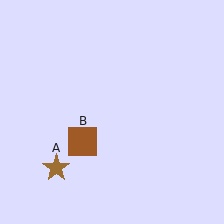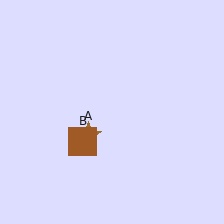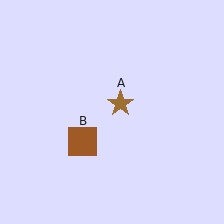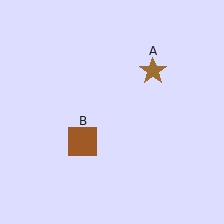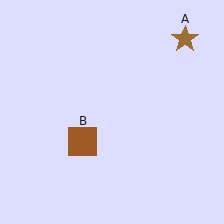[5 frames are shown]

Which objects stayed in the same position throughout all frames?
Brown square (object B) remained stationary.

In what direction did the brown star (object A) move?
The brown star (object A) moved up and to the right.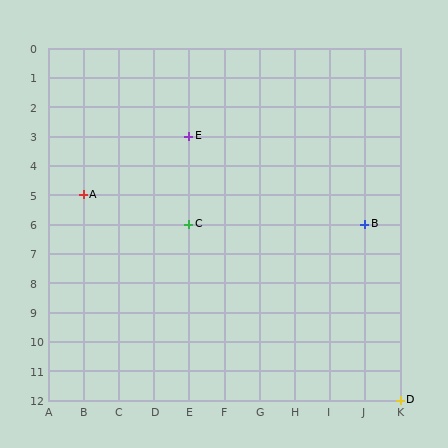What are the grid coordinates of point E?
Point E is at grid coordinates (E, 3).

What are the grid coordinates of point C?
Point C is at grid coordinates (E, 6).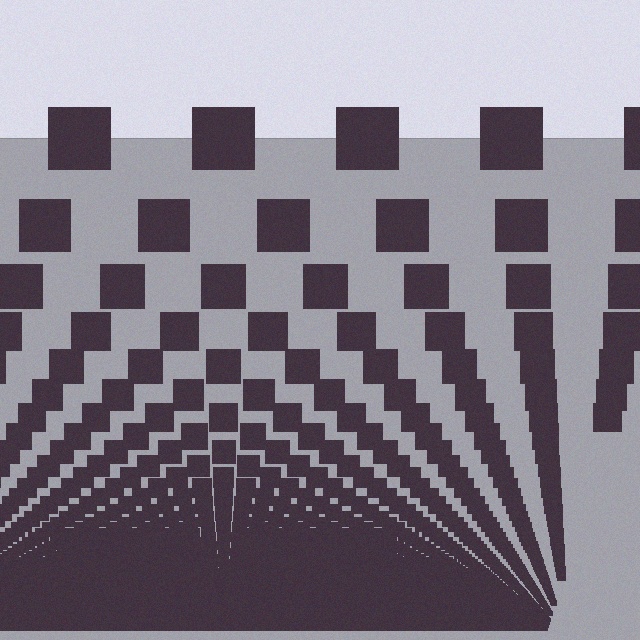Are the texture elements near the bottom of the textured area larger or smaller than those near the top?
Smaller. The gradient is inverted — elements near the bottom are smaller and denser.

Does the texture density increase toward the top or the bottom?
Density increases toward the bottom.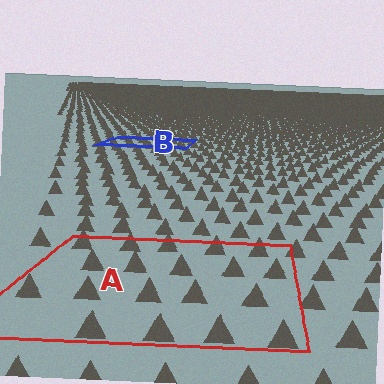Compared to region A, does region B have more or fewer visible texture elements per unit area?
Region B has more texture elements per unit area — they are packed more densely because it is farther away.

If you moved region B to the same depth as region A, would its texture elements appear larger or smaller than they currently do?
They would appear larger. At a closer depth, the same texture elements are projected at a bigger on-screen size.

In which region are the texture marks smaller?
The texture marks are smaller in region B, because it is farther away.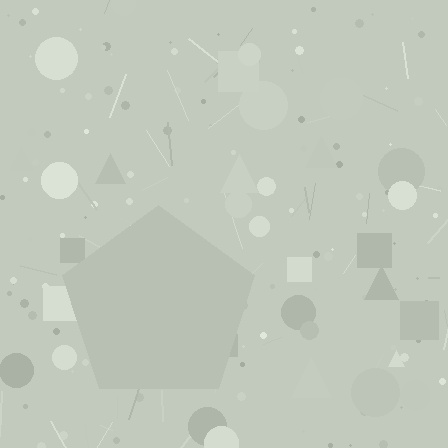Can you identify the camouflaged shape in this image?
The camouflaged shape is a pentagon.